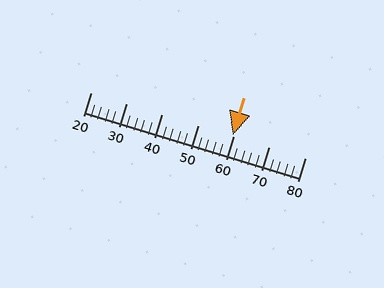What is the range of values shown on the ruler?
The ruler shows values from 20 to 80.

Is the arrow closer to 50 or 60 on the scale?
The arrow is closer to 60.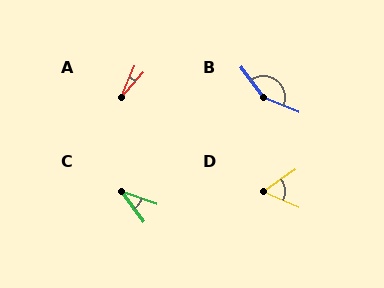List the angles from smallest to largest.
A (18°), C (34°), D (59°), B (149°).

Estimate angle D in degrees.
Approximately 59 degrees.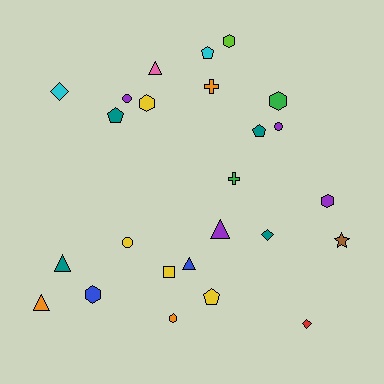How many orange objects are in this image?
There are 3 orange objects.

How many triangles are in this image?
There are 5 triangles.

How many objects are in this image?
There are 25 objects.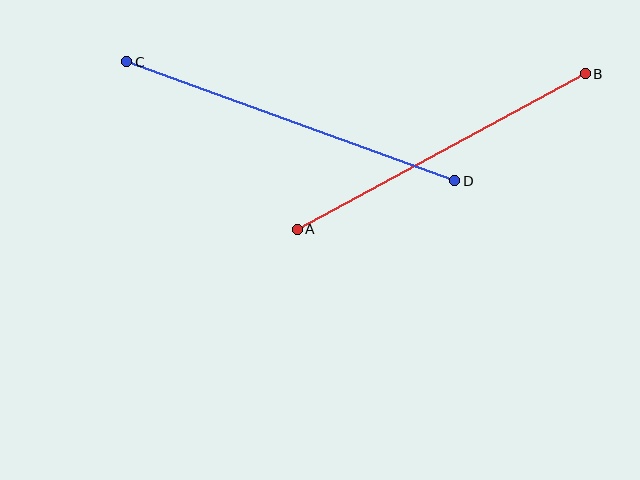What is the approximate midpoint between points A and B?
The midpoint is at approximately (441, 152) pixels.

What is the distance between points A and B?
The distance is approximately 327 pixels.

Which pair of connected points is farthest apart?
Points C and D are farthest apart.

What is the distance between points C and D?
The distance is approximately 349 pixels.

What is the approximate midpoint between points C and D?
The midpoint is at approximately (291, 121) pixels.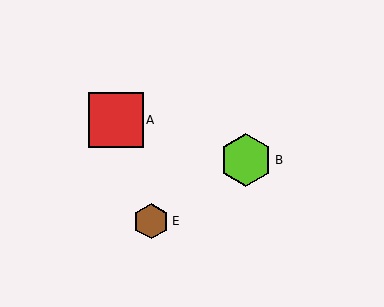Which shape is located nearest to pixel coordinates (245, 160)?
The lime hexagon (labeled B) at (246, 160) is nearest to that location.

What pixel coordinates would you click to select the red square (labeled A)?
Click at (116, 120) to select the red square A.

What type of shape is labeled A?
Shape A is a red square.